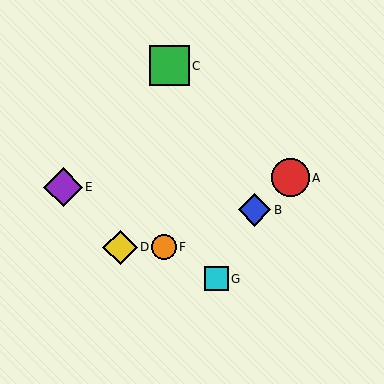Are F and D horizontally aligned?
Yes, both are at y≈247.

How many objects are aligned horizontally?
2 objects (D, F) are aligned horizontally.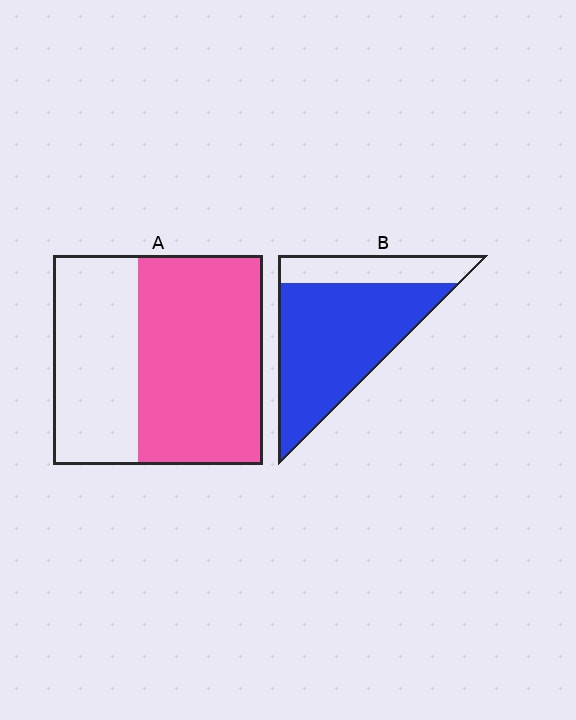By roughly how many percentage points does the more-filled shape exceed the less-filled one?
By roughly 15 percentage points (B over A).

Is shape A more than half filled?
Yes.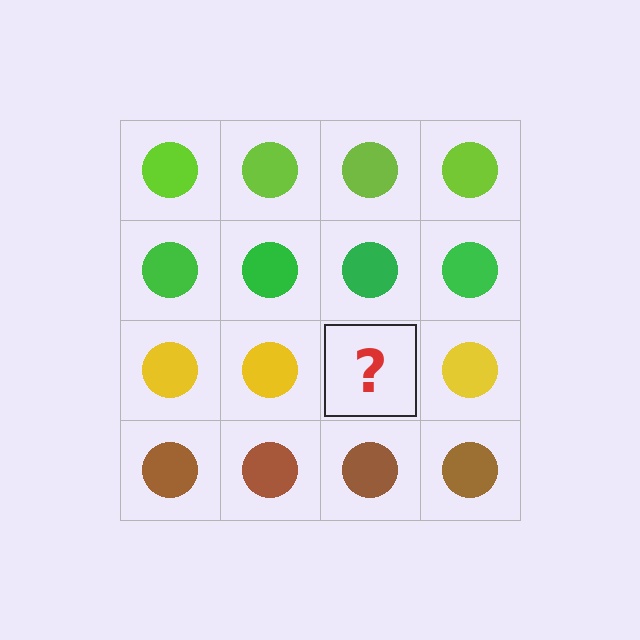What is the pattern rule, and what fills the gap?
The rule is that each row has a consistent color. The gap should be filled with a yellow circle.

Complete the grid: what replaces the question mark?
The question mark should be replaced with a yellow circle.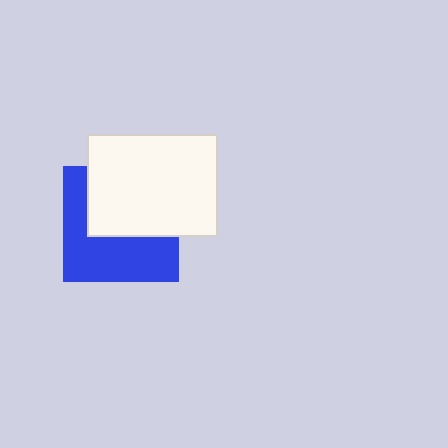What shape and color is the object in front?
The object in front is a white rectangle.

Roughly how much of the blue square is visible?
About half of it is visible (roughly 51%).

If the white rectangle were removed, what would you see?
You would see the complete blue square.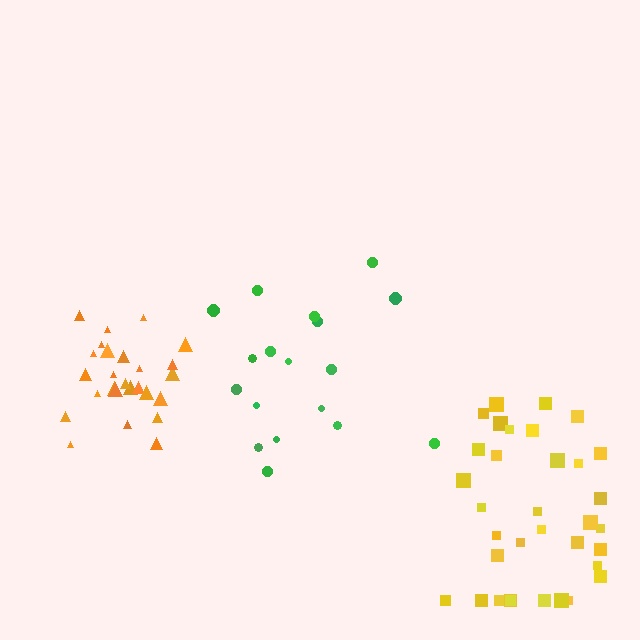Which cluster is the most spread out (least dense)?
Green.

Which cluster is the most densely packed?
Orange.